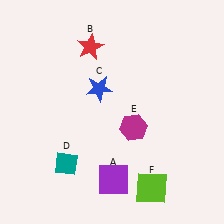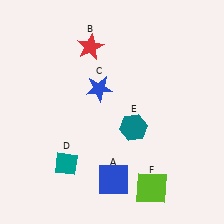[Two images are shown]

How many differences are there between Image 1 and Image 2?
There are 2 differences between the two images.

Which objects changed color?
A changed from purple to blue. E changed from magenta to teal.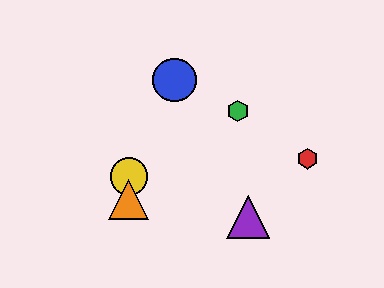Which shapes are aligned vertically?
The yellow circle, the orange triangle are aligned vertically.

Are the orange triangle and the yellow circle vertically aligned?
Yes, both are at x≈129.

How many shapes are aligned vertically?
2 shapes (the yellow circle, the orange triangle) are aligned vertically.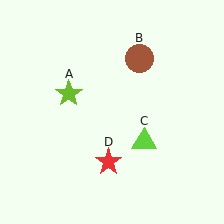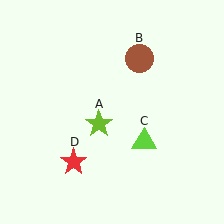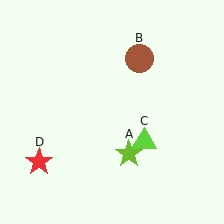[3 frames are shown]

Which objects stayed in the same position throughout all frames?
Brown circle (object B) and lime triangle (object C) remained stationary.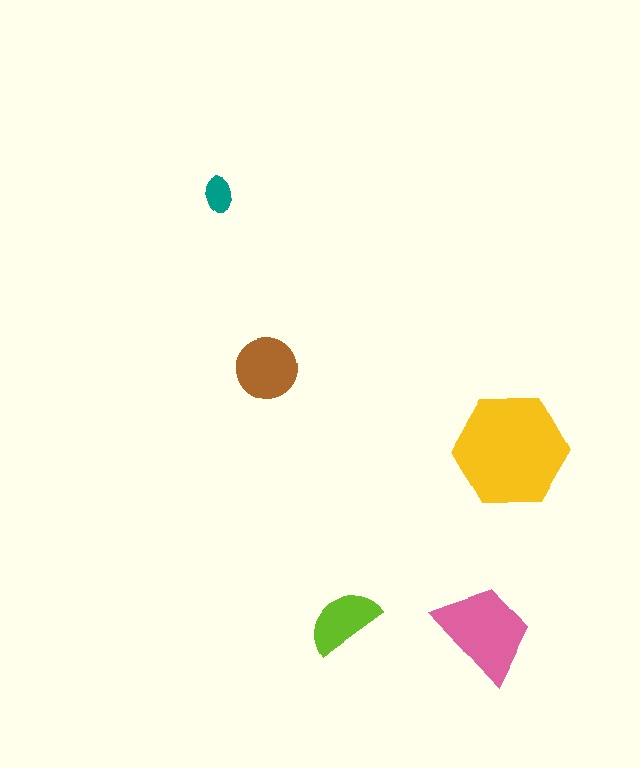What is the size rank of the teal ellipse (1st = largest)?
5th.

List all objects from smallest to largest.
The teal ellipse, the lime semicircle, the brown circle, the pink trapezoid, the yellow hexagon.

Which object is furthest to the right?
The yellow hexagon is rightmost.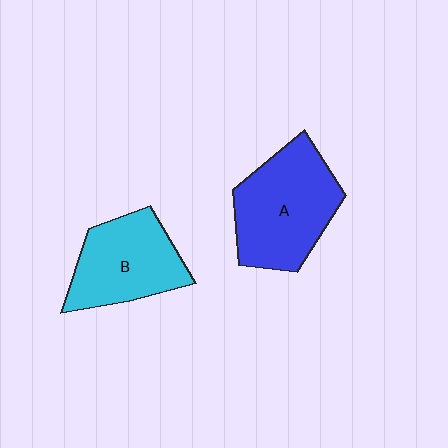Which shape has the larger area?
Shape A (blue).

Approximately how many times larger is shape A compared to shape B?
Approximately 1.2 times.